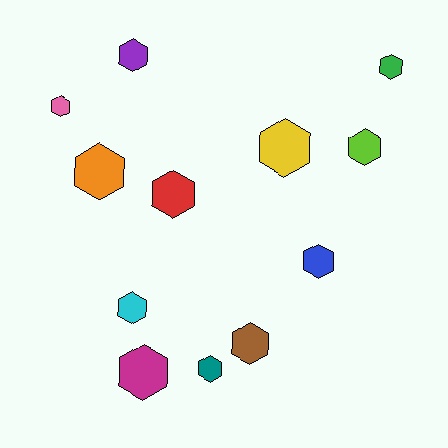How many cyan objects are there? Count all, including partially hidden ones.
There is 1 cyan object.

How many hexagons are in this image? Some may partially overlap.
There are 12 hexagons.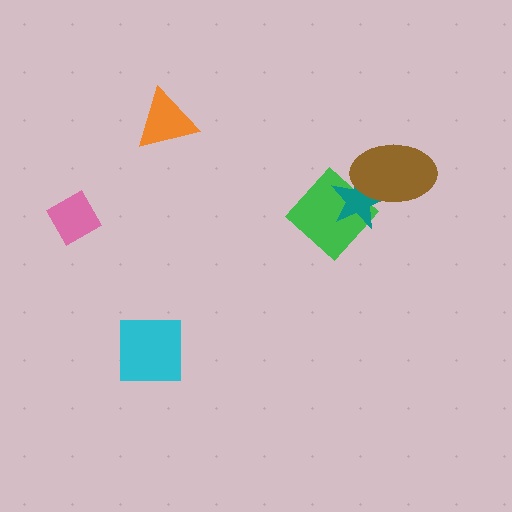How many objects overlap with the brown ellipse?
1 object overlaps with the brown ellipse.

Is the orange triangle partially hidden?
No, no other shape covers it.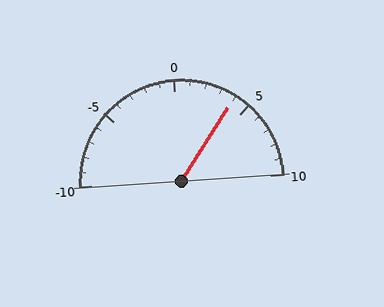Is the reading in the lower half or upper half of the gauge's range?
The reading is in the upper half of the range (-10 to 10).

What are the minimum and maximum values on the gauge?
The gauge ranges from -10 to 10.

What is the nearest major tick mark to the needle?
The nearest major tick mark is 5.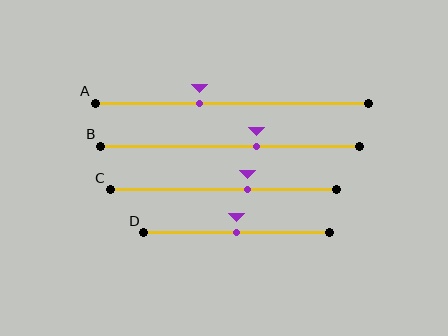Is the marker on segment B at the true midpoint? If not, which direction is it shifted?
No, the marker on segment B is shifted to the right by about 10% of the segment length.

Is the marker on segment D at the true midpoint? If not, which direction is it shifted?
Yes, the marker on segment D is at the true midpoint.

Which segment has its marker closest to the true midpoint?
Segment D has its marker closest to the true midpoint.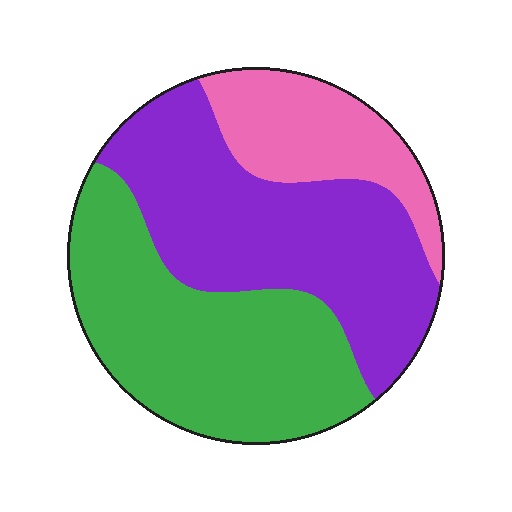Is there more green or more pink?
Green.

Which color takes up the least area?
Pink, at roughly 20%.